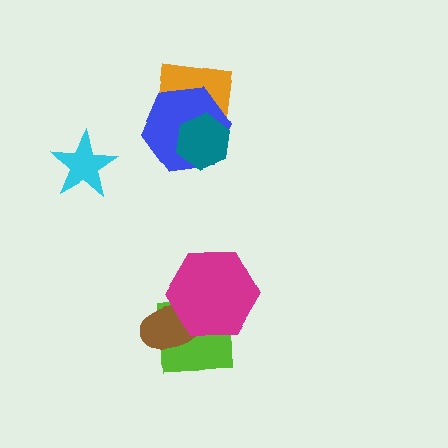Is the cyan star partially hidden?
No, no other shape covers it.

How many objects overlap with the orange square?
2 objects overlap with the orange square.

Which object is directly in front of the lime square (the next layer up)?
The brown ellipse is directly in front of the lime square.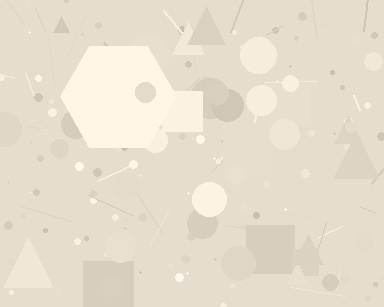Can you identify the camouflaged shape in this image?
The camouflaged shape is a hexagon.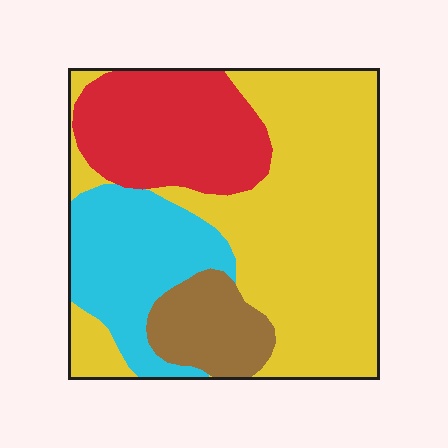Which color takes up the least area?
Brown, at roughly 10%.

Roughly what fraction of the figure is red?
Red takes up about one fifth (1/5) of the figure.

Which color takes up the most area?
Yellow, at roughly 50%.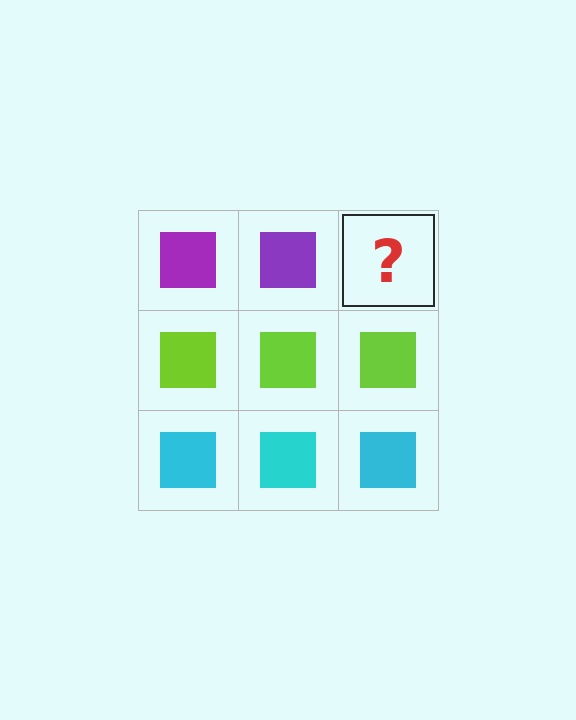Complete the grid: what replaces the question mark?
The question mark should be replaced with a purple square.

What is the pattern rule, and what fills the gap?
The rule is that each row has a consistent color. The gap should be filled with a purple square.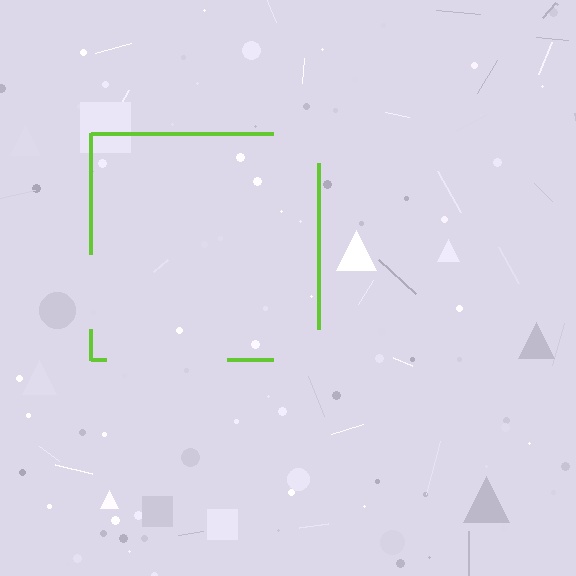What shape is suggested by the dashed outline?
The dashed outline suggests a square.